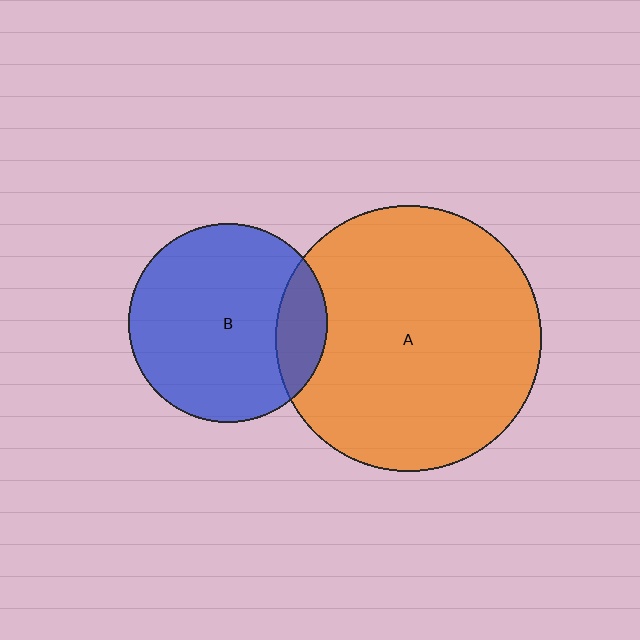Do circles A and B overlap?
Yes.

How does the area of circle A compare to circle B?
Approximately 1.8 times.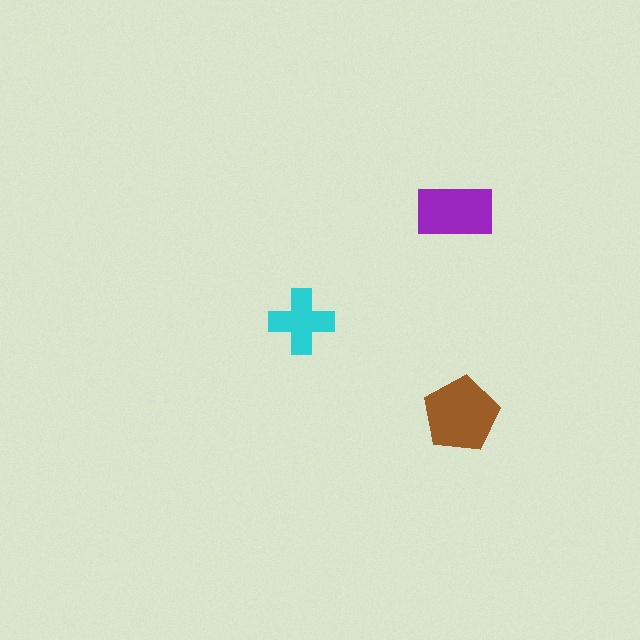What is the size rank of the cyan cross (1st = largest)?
3rd.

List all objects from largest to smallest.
The brown pentagon, the purple rectangle, the cyan cross.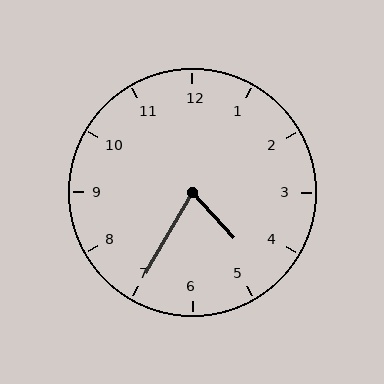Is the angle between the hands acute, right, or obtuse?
It is acute.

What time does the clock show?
4:35.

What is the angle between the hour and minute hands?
Approximately 72 degrees.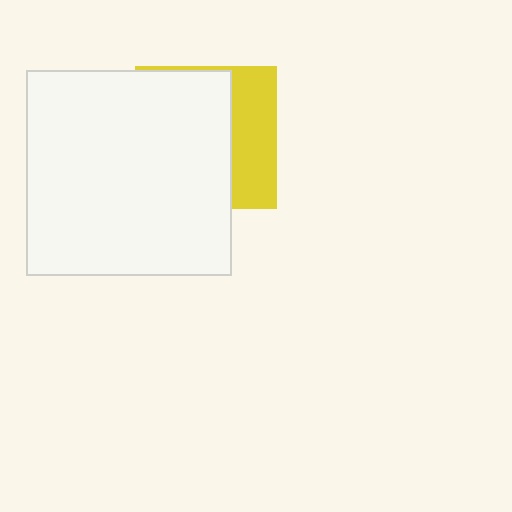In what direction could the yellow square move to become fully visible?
The yellow square could move right. That would shift it out from behind the white square entirely.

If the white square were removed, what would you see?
You would see the complete yellow square.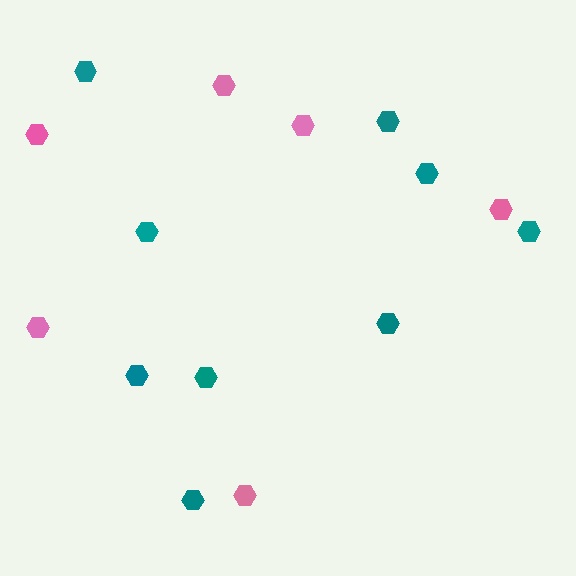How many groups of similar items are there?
There are 2 groups: one group of teal hexagons (9) and one group of pink hexagons (6).